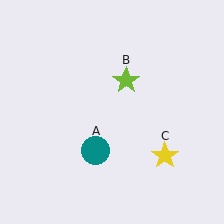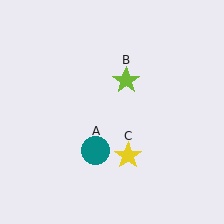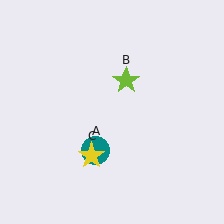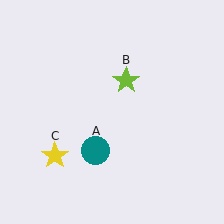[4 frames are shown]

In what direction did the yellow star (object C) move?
The yellow star (object C) moved left.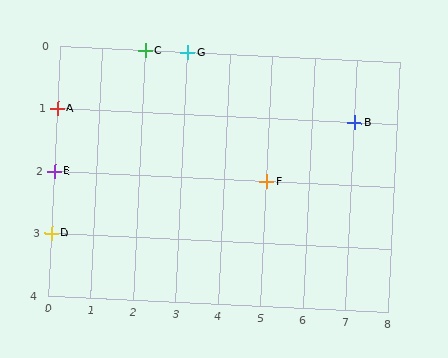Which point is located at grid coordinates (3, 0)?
Point G is at (3, 0).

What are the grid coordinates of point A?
Point A is at grid coordinates (0, 1).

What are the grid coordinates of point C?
Point C is at grid coordinates (2, 0).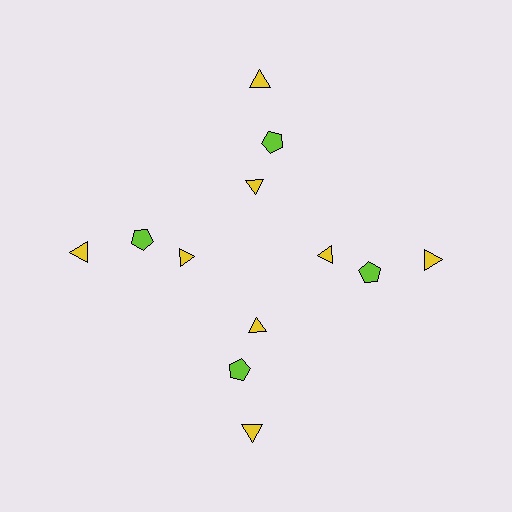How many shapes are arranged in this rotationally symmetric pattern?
There are 12 shapes, arranged in 4 groups of 3.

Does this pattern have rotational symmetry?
Yes, this pattern has 4-fold rotational symmetry. It looks the same after rotating 90 degrees around the center.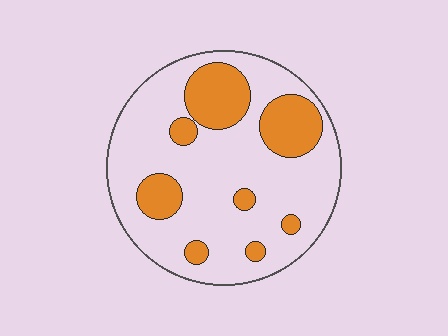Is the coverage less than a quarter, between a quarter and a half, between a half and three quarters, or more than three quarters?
Less than a quarter.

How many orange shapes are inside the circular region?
8.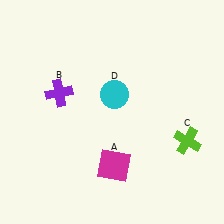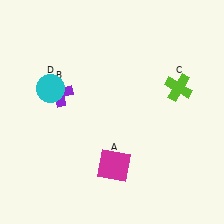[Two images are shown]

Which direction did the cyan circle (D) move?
The cyan circle (D) moved left.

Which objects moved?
The objects that moved are: the lime cross (C), the cyan circle (D).